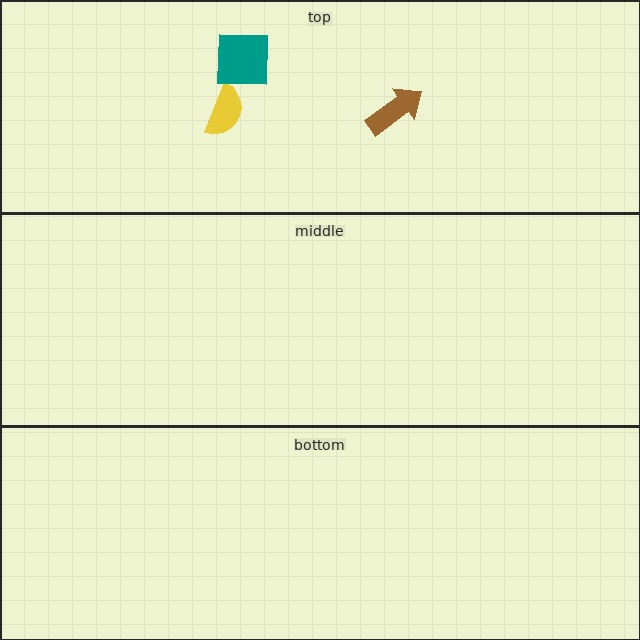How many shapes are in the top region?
3.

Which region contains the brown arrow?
The top region.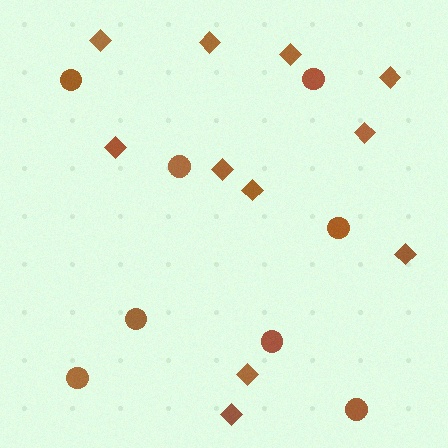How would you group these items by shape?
There are 2 groups: one group of circles (8) and one group of diamonds (11).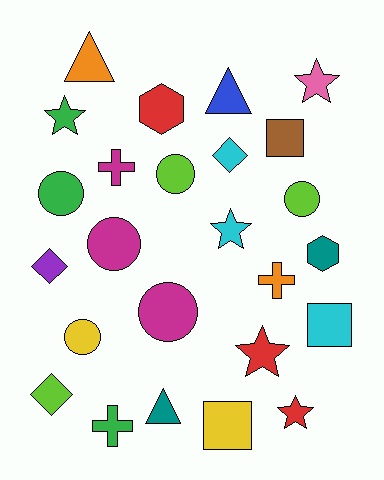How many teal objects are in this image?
There are 2 teal objects.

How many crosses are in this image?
There are 3 crosses.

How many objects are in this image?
There are 25 objects.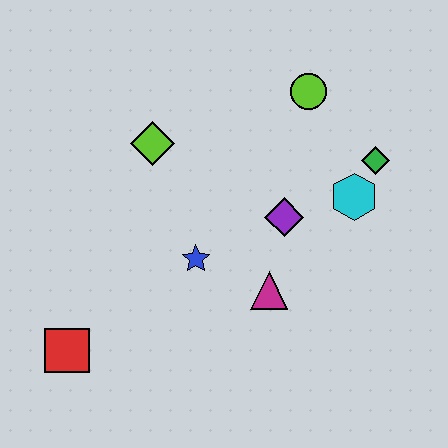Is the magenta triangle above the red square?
Yes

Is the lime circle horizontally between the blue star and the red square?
No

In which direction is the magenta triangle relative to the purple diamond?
The magenta triangle is below the purple diamond.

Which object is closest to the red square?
The blue star is closest to the red square.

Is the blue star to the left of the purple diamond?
Yes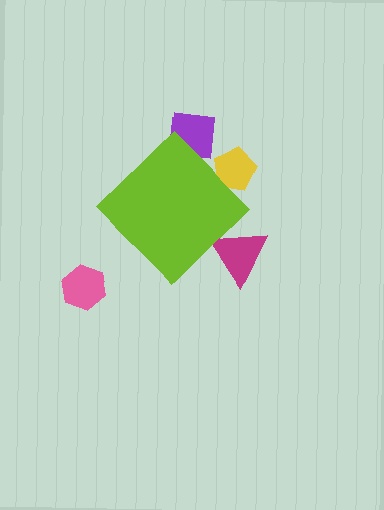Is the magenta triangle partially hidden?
Yes, the magenta triangle is partially hidden behind the lime diamond.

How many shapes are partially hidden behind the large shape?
3 shapes are partially hidden.